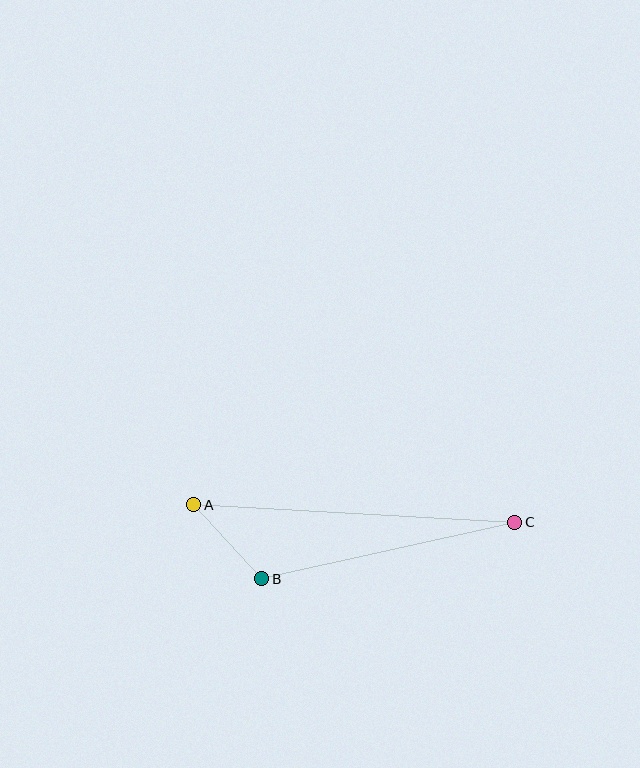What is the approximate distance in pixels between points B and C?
The distance between B and C is approximately 259 pixels.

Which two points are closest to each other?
Points A and B are closest to each other.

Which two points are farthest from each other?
Points A and C are farthest from each other.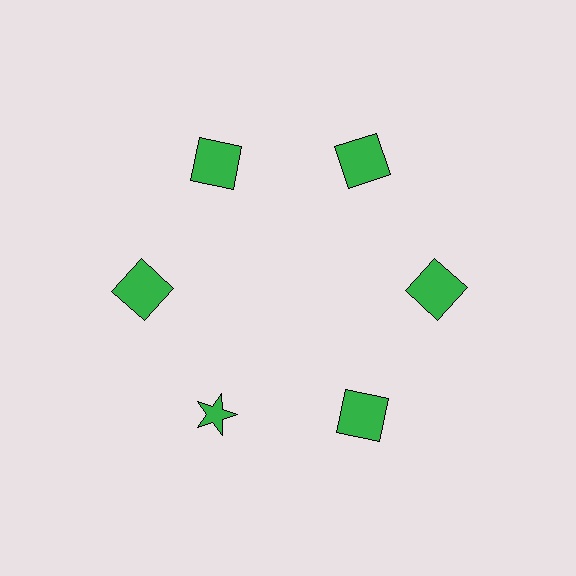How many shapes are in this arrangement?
There are 6 shapes arranged in a ring pattern.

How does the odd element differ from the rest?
It has a different shape: star instead of square.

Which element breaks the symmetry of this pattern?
The green star at roughly the 7 o'clock position breaks the symmetry. All other shapes are green squares.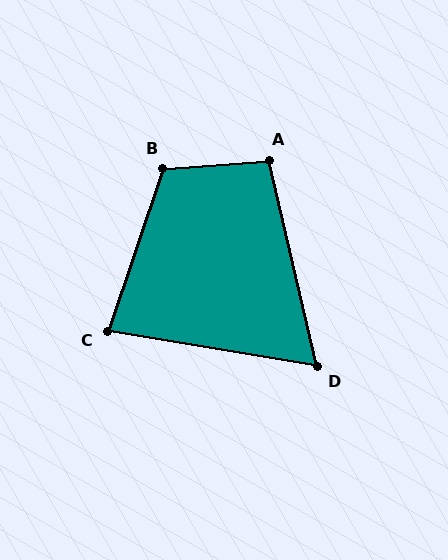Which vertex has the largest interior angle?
B, at approximately 113 degrees.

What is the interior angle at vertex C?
Approximately 81 degrees (acute).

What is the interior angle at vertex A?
Approximately 99 degrees (obtuse).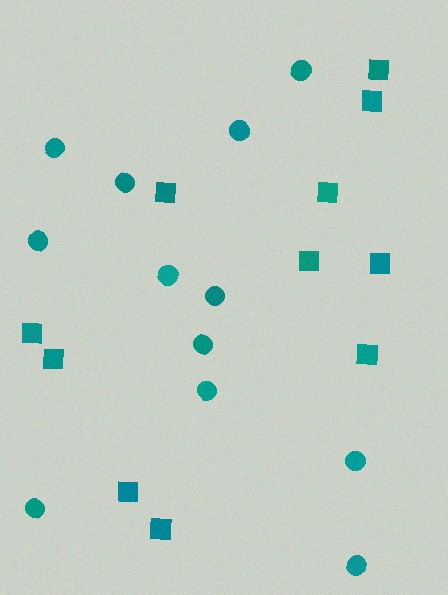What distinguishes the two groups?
There are 2 groups: one group of squares (11) and one group of circles (12).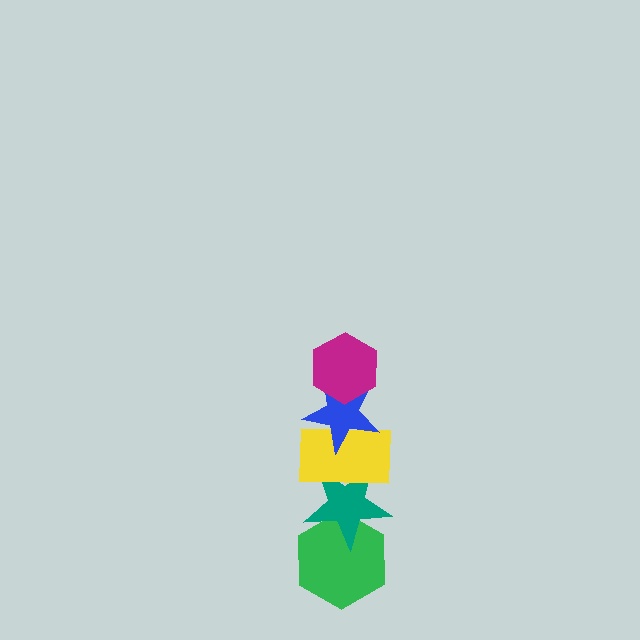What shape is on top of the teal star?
The yellow rectangle is on top of the teal star.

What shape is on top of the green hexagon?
The teal star is on top of the green hexagon.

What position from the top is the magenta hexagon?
The magenta hexagon is 1st from the top.